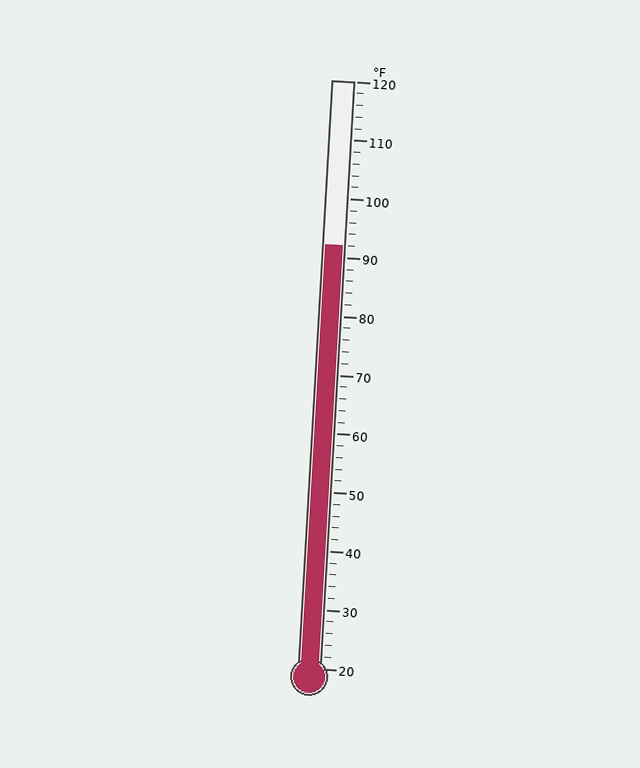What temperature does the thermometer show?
The thermometer shows approximately 92°F.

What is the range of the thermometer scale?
The thermometer scale ranges from 20°F to 120°F.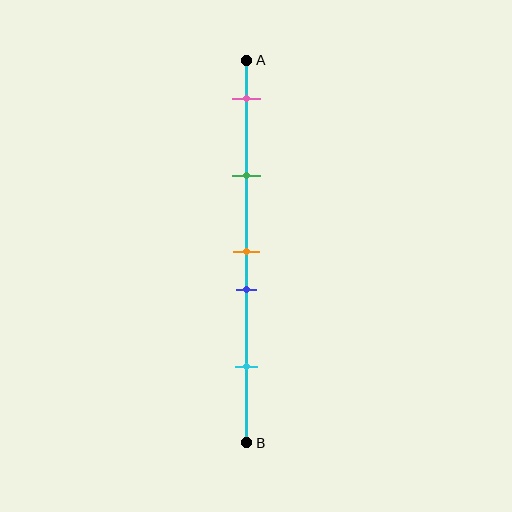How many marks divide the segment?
There are 5 marks dividing the segment.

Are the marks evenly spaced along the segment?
No, the marks are not evenly spaced.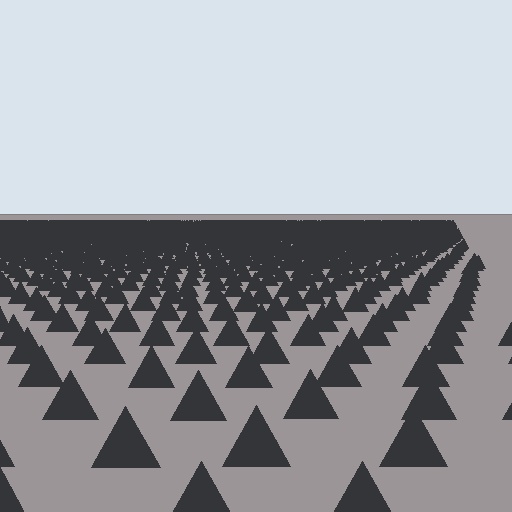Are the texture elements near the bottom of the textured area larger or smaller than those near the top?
Larger. Near the bottom, elements are closer to the viewer and appear at a bigger on-screen size.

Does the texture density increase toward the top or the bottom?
Density increases toward the top.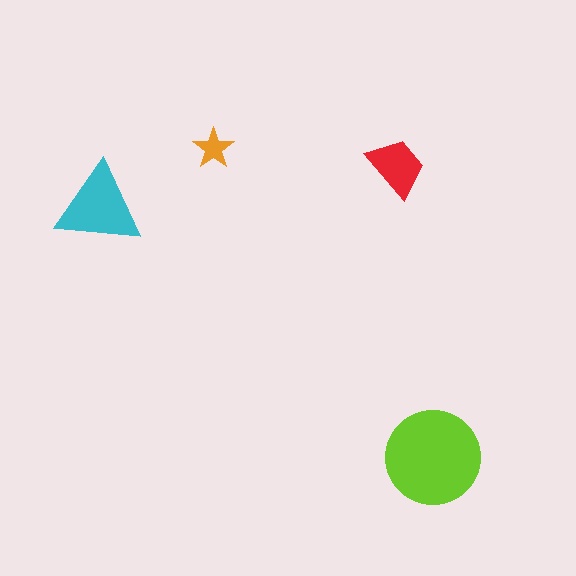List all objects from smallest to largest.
The orange star, the red trapezoid, the cyan triangle, the lime circle.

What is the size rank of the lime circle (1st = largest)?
1st.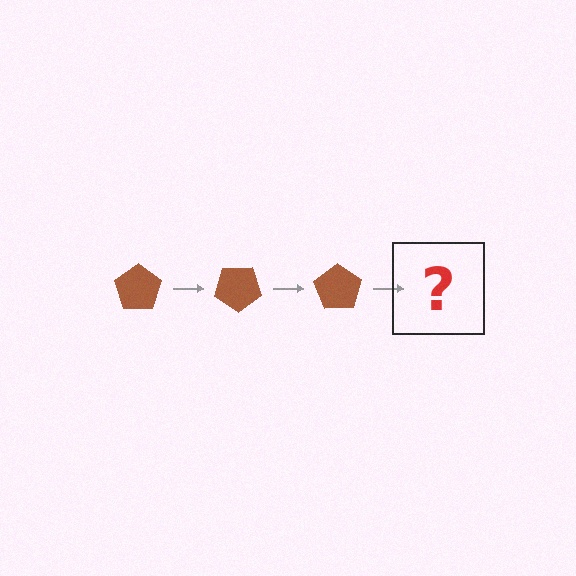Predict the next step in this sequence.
The next step is a brown pentagon rotated 105 degrees.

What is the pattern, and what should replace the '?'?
The pattern is that the pentagon rotates 35 degrees each step. The '?' should be a brown pentagon rotated 105 degrees.